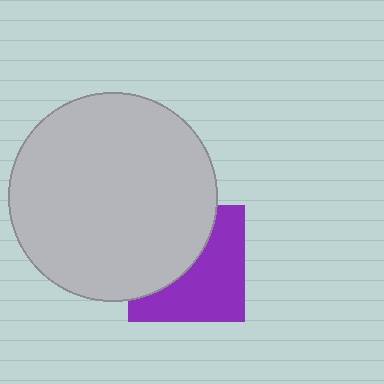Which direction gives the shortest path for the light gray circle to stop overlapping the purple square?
Moving toward the upper-left gives the shortest separation.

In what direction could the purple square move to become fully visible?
The purple square could move toward the lower-right. That would shift it out from behind the light gray circle entirely.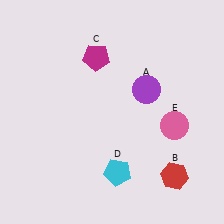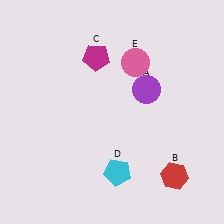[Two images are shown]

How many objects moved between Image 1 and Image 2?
1 object moved between the two images.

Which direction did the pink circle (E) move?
The pink circle (E) moved up.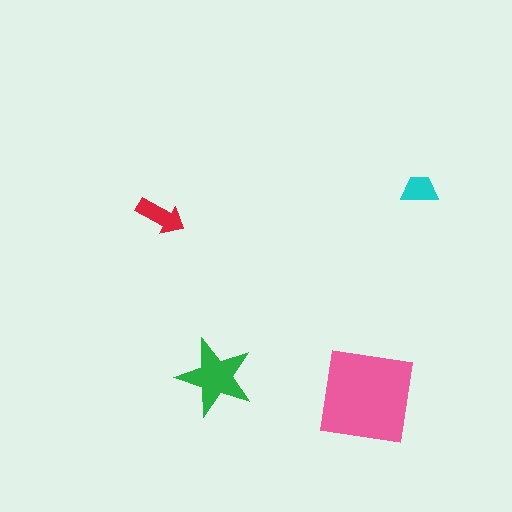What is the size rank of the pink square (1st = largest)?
1st.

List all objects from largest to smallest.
The pink square, the green star, the red arrow, the cyan trapezoid.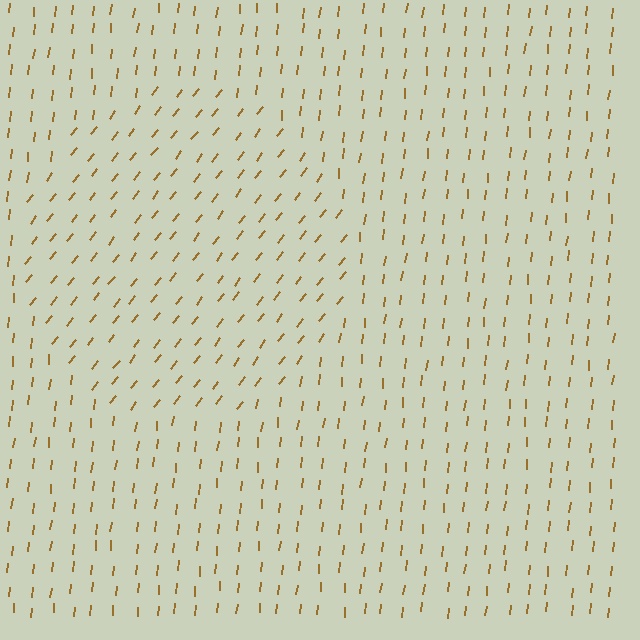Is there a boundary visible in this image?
Yes, there is a texture boundary formed by a change in line orientation.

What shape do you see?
I see a circle.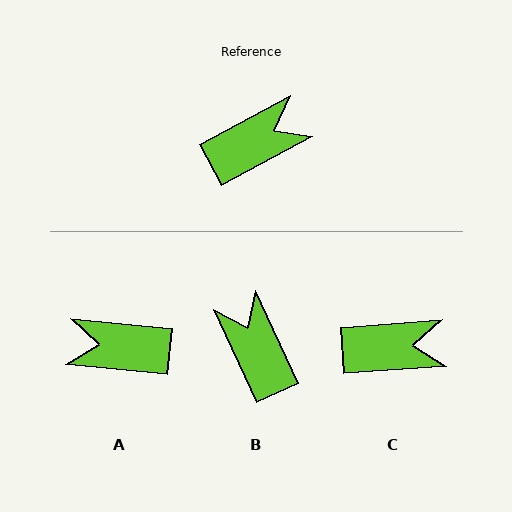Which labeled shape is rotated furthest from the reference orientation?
A, about 146 degrees away.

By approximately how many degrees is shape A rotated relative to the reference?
Approximately 146 degrees counter-clockwise.